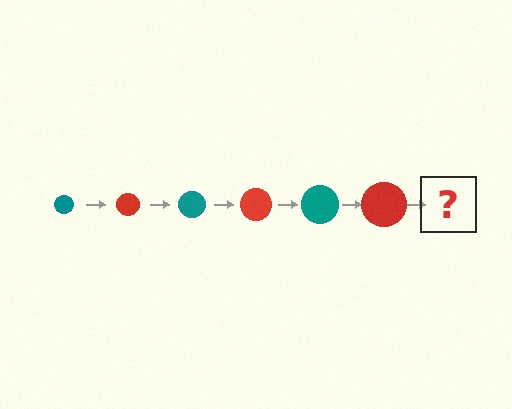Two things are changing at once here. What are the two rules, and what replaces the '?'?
The two rules are that the circle grows larger each step and the color cycles through teal and red. The '?' should be a teal circle, larger than the previous one.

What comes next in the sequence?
The next element should be a teal circle, larger than the previous one.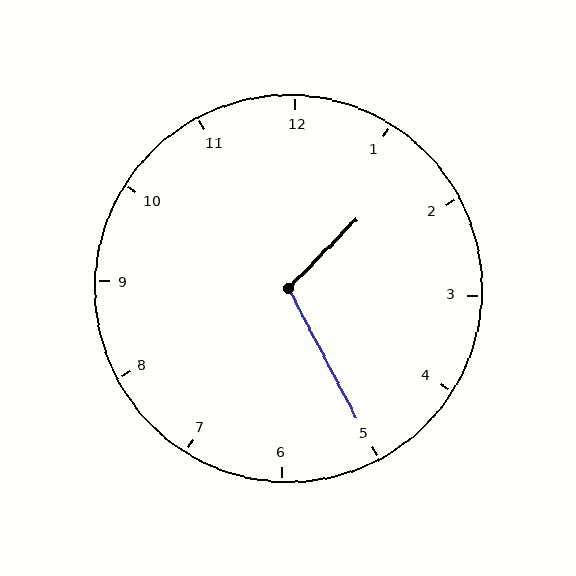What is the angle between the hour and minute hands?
Approximately 108 degrees.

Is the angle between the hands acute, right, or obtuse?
It is obtuse.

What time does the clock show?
1:25.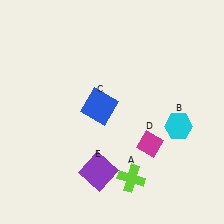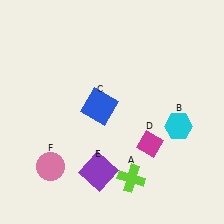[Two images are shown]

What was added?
A pink circle (F) was added in Image 2.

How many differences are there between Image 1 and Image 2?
There is 1 difference between the two images.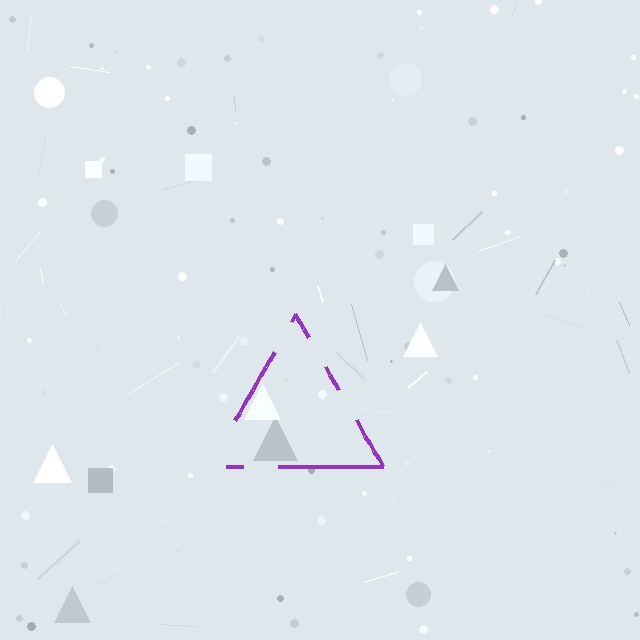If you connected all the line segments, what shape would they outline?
They would outline a triangle.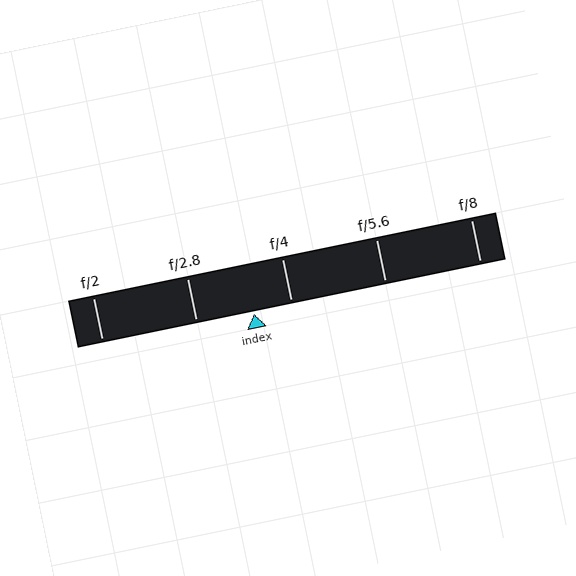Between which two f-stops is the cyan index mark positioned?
The index mark is between f/2.8 and f/4.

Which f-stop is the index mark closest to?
The index mark is closest to f/4.